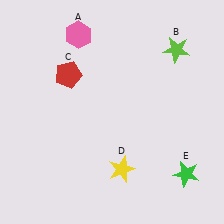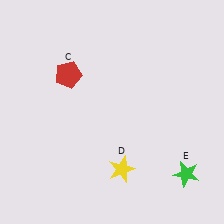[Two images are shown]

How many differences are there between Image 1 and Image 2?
There are 2 differences between the two images.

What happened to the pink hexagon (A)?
The pink hexagon (A) was removed in Image 2. It was in the top-left area of Image 1.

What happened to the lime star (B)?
The lime star (B) was removed in Image 2. It was in the top-right area of Image 1.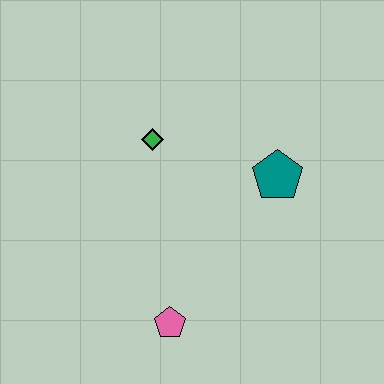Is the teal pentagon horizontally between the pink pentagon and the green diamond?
No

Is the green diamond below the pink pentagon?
No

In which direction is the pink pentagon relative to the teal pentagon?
The pink pentagon is below the teal pentagon.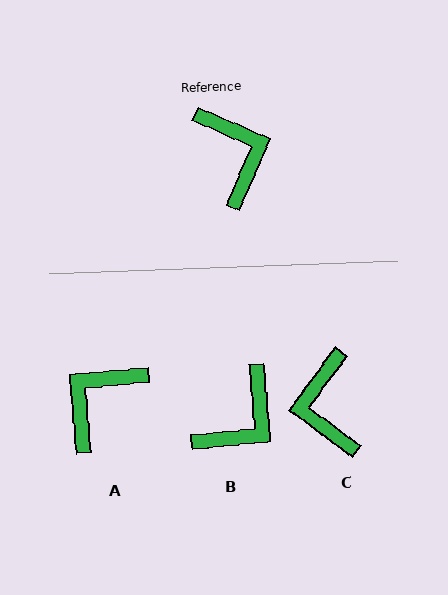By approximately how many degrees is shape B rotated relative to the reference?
Approximately 61 degrees clockwise.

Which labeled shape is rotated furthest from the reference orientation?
C, about 167 degrees away.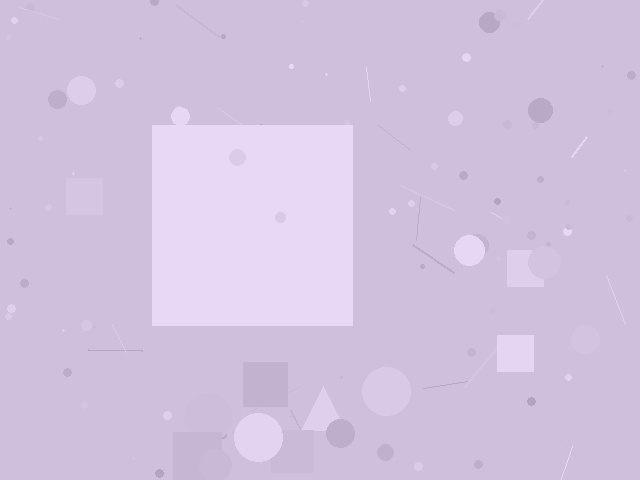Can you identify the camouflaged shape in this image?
The camouflaged shape is a square.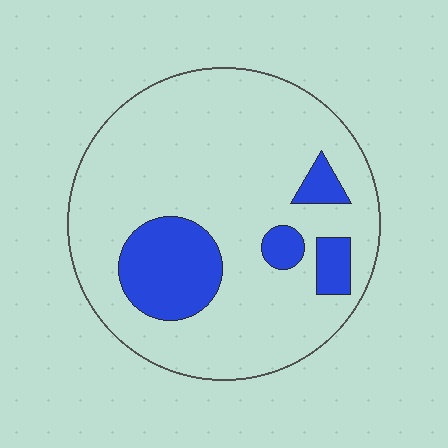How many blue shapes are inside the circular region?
4.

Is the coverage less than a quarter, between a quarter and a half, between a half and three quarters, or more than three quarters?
Less than a quarter.